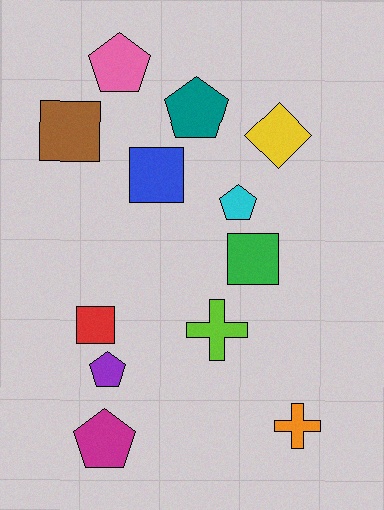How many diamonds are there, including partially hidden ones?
There is 1 diamond.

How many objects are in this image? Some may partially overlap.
There are 12 objects.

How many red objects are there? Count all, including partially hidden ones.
There is 1 red object.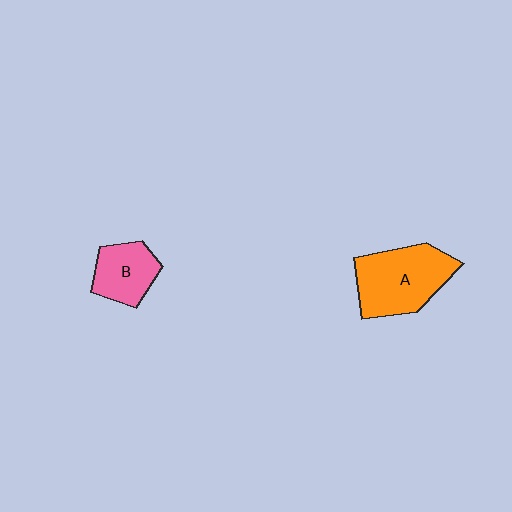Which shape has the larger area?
Shape A (orange).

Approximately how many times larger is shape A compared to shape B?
Approximately 1.7 times.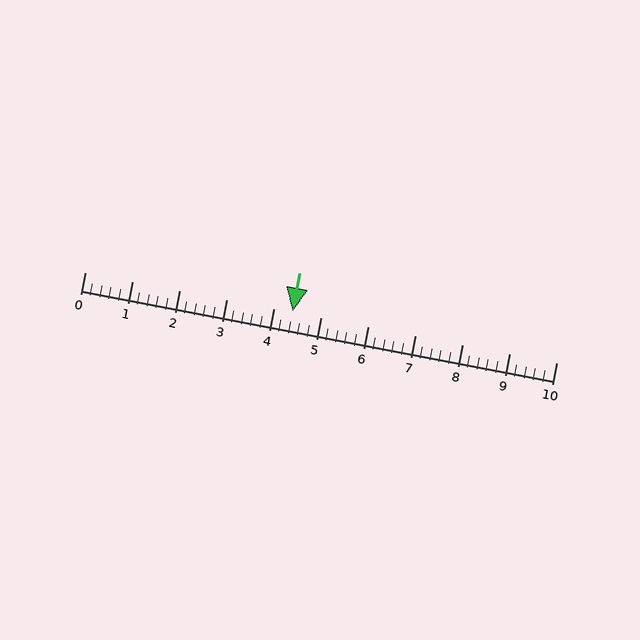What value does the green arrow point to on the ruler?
The green arrow points to approximately 4.4.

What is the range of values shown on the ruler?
The ruler shows values from 0 to 10.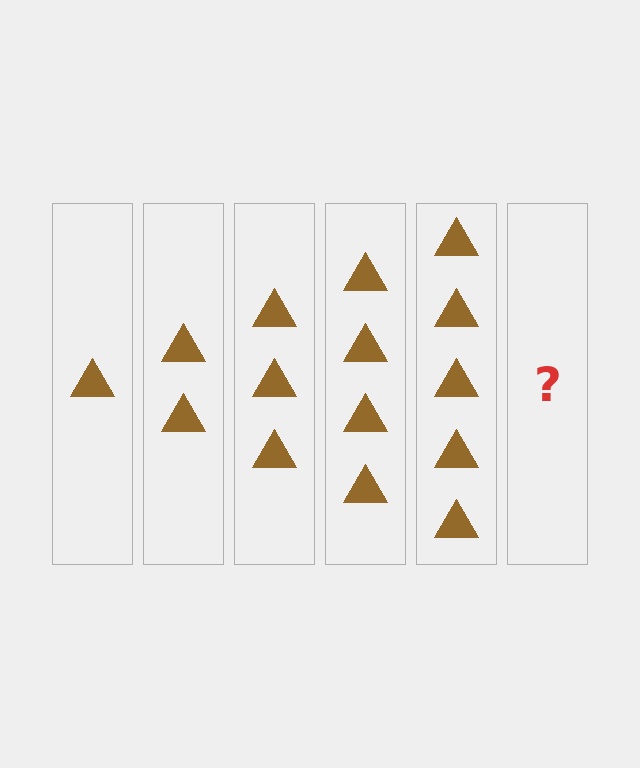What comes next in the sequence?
The next element should be 6 triangles.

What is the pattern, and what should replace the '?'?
The pattern is that each step adds one more triangle. The '?' should be 6 triangles.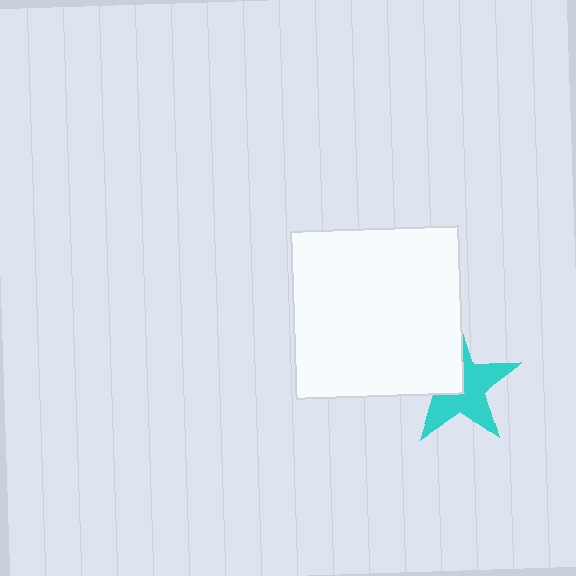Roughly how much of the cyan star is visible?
About half of it is visible (roughly 60%).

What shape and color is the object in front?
The object in front is a white square.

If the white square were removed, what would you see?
You would see the complete cyan star.